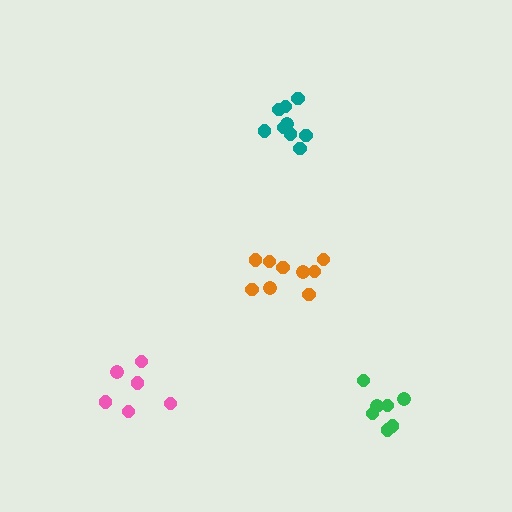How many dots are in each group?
Group 1: 9 dots, Group 2: 6 dots, Group 3: 7 dots, Group 4: 9 dots (31 total).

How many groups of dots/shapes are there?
There are 4 groups.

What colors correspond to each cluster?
The clusters are colored: teal, pink, green, orange.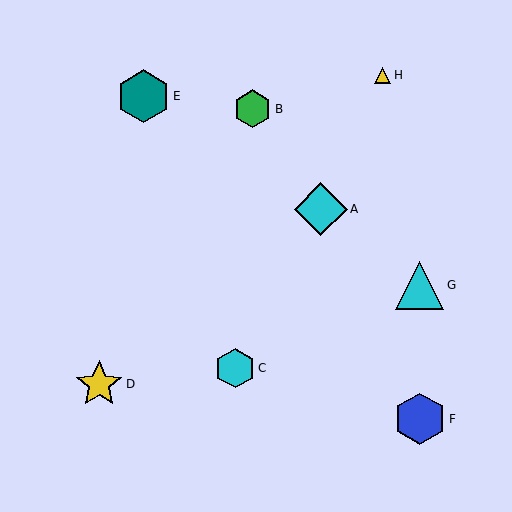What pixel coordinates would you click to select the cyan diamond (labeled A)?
Click at (321, 209) to select the cyan diamond A.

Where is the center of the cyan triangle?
The center of the cyan triangle is at (420, 285).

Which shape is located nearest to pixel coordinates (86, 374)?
The yellow star (labeled D) at (99, 384) is nearest to that location.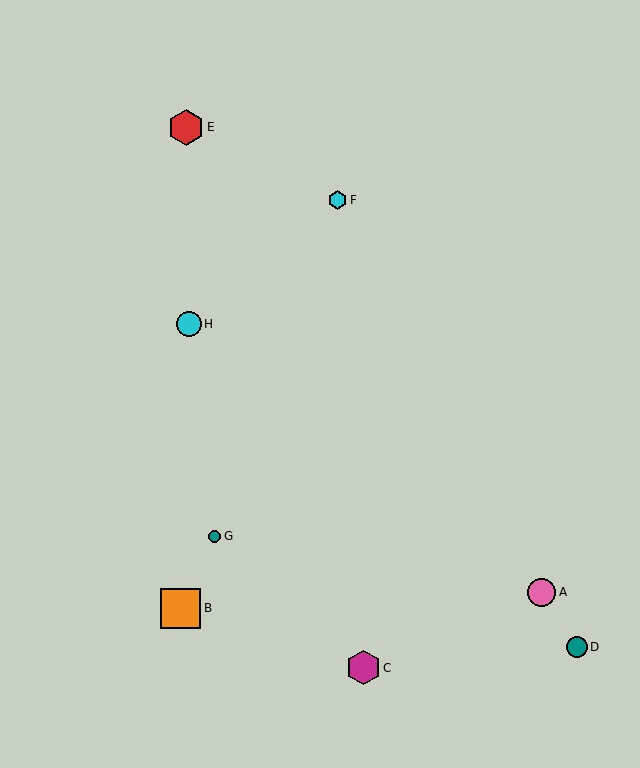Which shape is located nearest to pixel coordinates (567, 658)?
The teal circle (labeled D) at (577, 647) is nearest to that location.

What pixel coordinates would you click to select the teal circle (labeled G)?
Click at (215, 536) to select the teal circle G.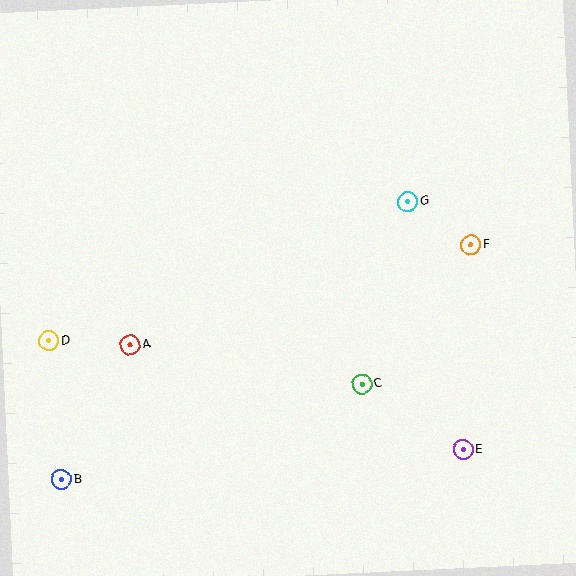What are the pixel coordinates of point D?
Point D is at (49, 341).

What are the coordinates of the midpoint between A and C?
The midpoint between A and C is at (246, 364).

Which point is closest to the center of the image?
Point C at (362, 384) is closest to the center.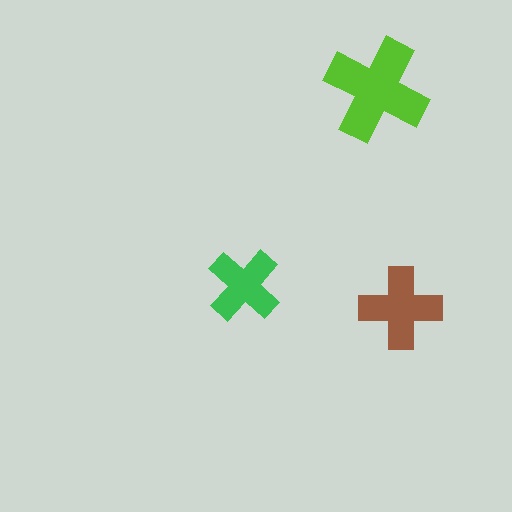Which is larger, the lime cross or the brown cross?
The lime one.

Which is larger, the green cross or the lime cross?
The lime one.